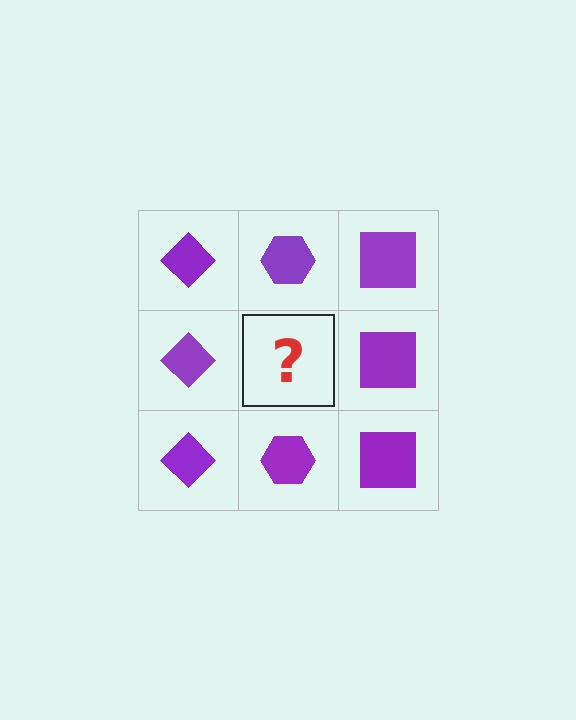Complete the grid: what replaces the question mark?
The question mark should be replaced with a purple hexagon.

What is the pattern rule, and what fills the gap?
The rule is that each column has a consistent shape. The gap should be filled with a purple hexagon.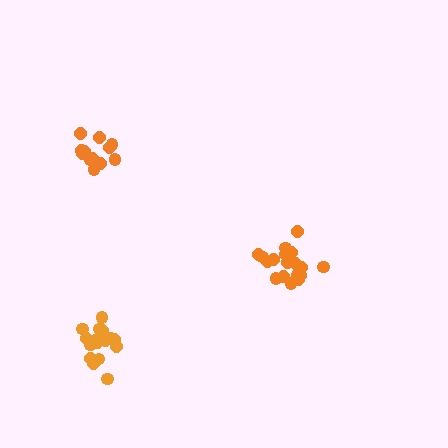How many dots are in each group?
Group 1: 18 dots, Group 2: 12 dots, Group 3: 16 dots (46 total).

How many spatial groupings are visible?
There are 3 spatial groupings.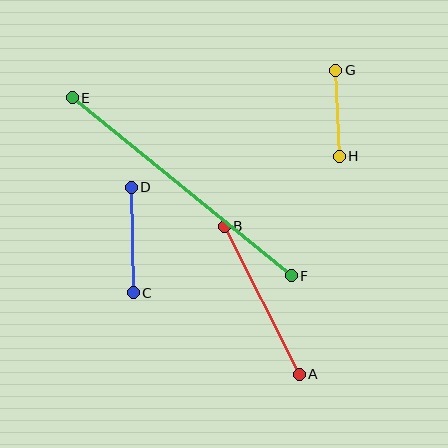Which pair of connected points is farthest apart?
Points E and F are farthest apart.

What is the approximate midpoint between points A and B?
The midpoint is at approximately (262, 300) pixels.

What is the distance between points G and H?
The distance is approximately 86 pixels.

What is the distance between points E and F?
The distance is approximately 282 pixels.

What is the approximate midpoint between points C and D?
The midpoint is at approximately (132, 240) pixels.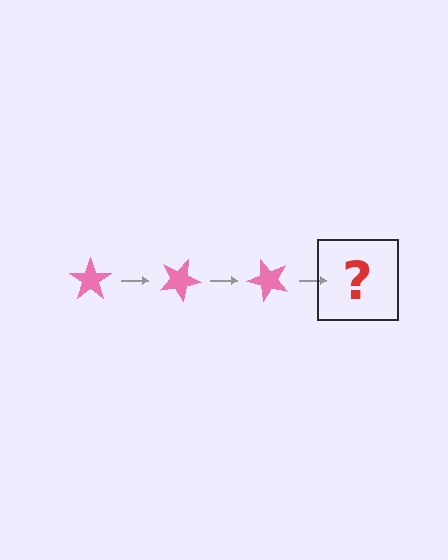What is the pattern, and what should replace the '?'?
The pattern is that the star rotates 25 degrees each step. The '?' should be a pink star rotated 75 degrees.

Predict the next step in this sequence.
The next step is a pink star rotated 75 degrees.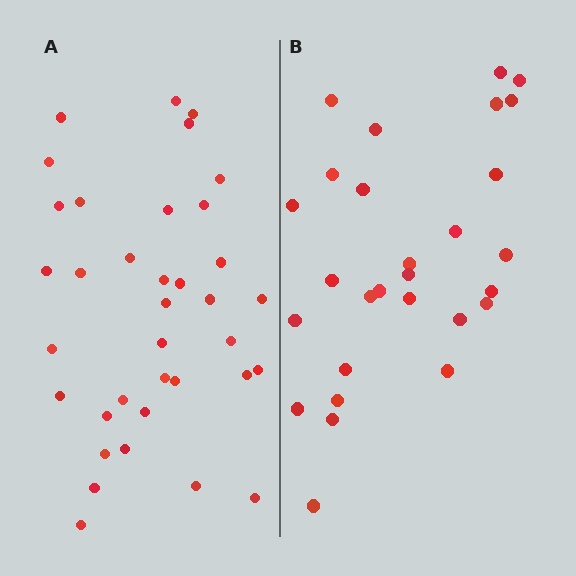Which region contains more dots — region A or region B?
Region A (the left region) has more dots.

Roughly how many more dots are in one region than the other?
Region A has roughly 8 or so more dots than region B.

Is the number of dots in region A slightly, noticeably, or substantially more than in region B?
Region A has noticeably more, but not dramatically so. The ratio is roughly 1.3 to 1.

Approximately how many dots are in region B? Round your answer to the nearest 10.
About 30 dots. (The exact count is 28, which rounds to 30.)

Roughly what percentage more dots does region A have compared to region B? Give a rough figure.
About 30% more.